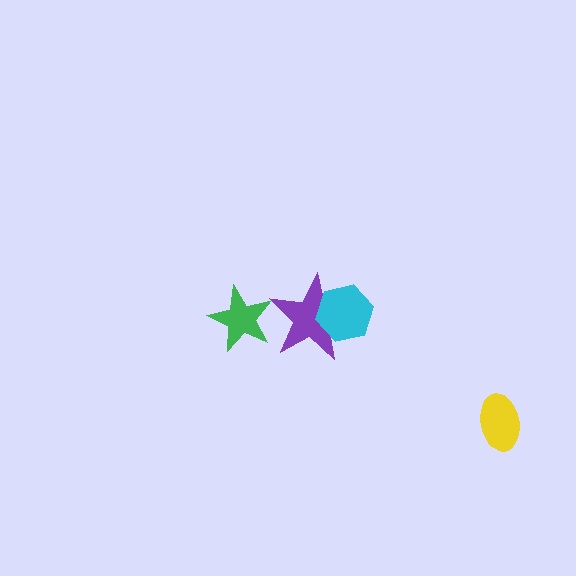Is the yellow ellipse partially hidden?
No, no other shape covers it.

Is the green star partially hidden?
Yes, it is partially covered by another shape.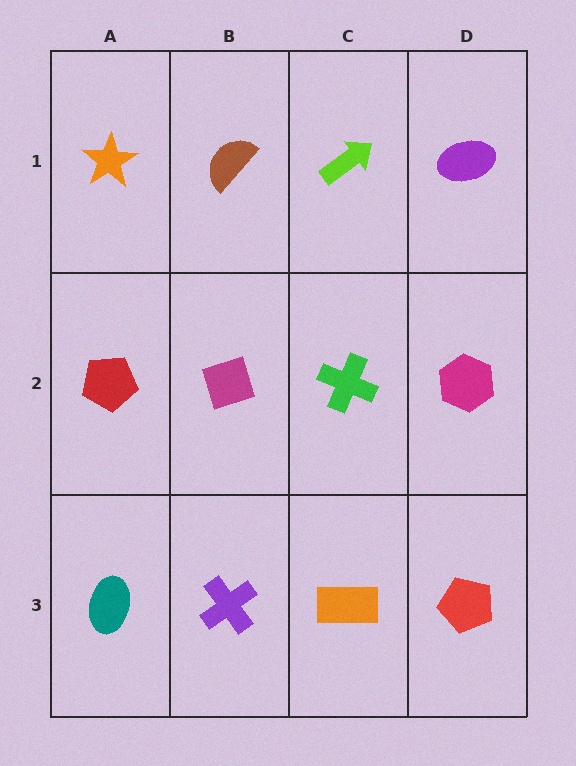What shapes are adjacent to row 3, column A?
A red pentagon (row 2, column A), a purple cross (row 3, column B).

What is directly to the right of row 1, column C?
A purple ellipse.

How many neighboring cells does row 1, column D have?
2.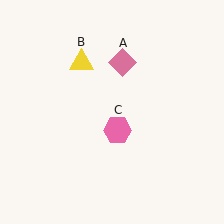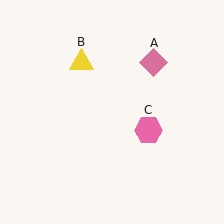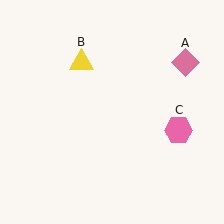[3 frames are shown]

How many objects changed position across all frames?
2 objects changed position: pink diamond (object A), pink hexagon (object C).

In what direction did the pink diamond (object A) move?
The pink diamond (object A) moved right.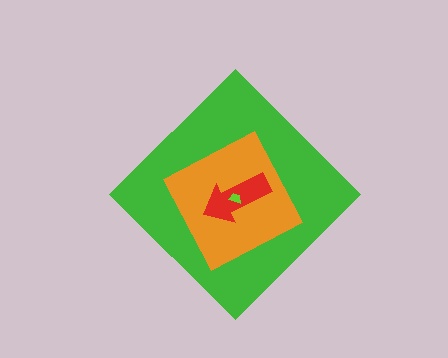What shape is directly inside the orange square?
The red arrow.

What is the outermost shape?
The green diamond.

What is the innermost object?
The lime trapezoid.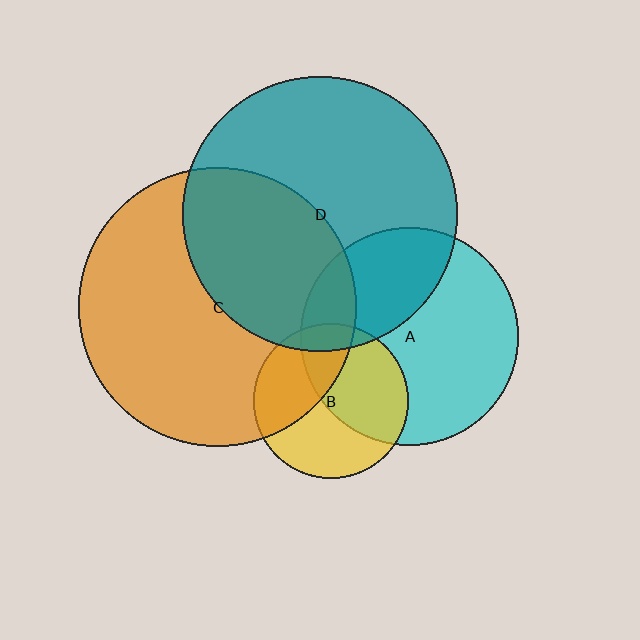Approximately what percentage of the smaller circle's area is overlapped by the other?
Approximately 50%.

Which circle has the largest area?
Circle C (orange).